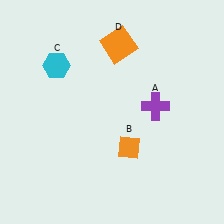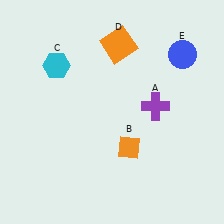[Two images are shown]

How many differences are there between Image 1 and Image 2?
There is 1 difference between the two images.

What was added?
A blue circle (E) was added in Image 2.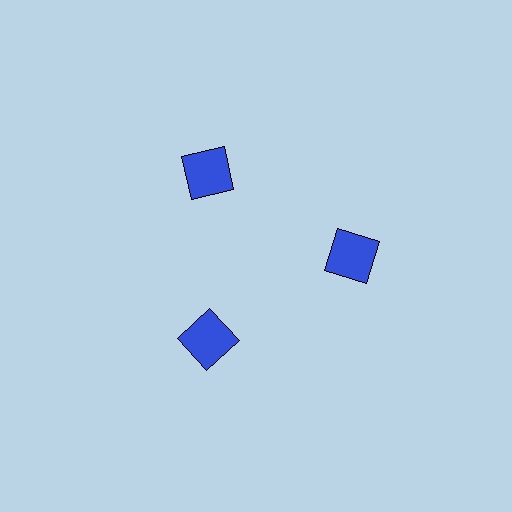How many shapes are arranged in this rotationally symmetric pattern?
There are 3 shapes, arranged in 3 groups of 1.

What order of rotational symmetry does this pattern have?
This pattern has 3-fold rotational symmetry.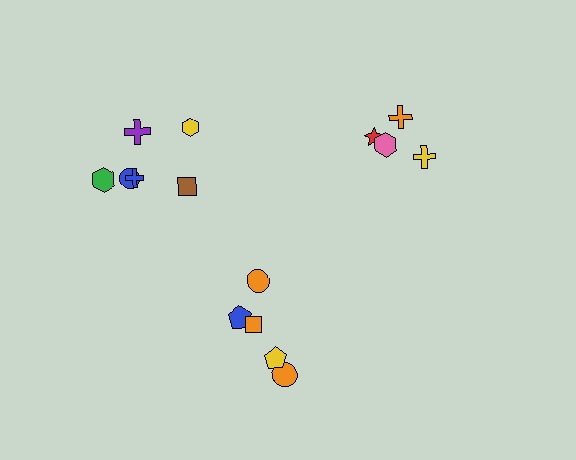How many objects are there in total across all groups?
There are 15 objects.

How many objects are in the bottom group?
There are 5 objects.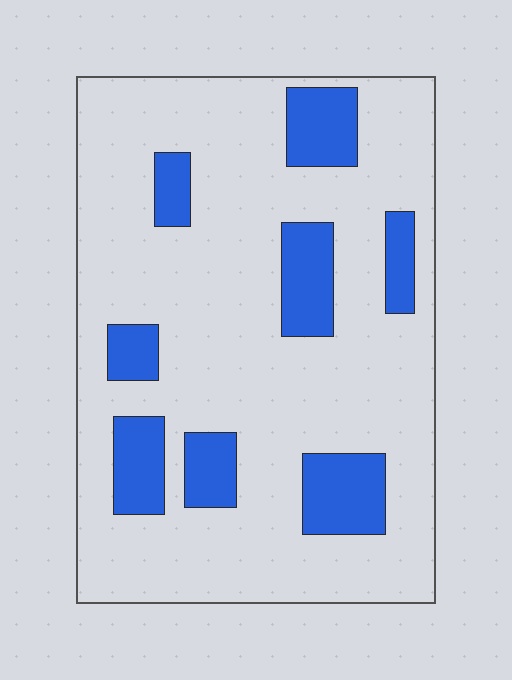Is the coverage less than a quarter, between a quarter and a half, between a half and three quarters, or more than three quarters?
Less than a quarter.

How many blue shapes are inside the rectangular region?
8.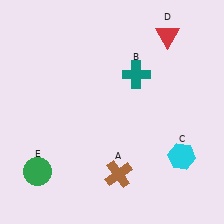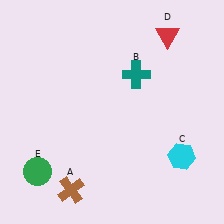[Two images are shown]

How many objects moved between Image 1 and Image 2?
1 object moved between the two images.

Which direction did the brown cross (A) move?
The brown cross (A) moved left.